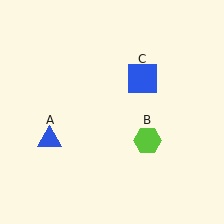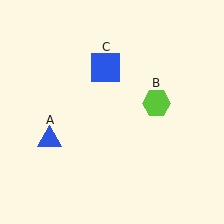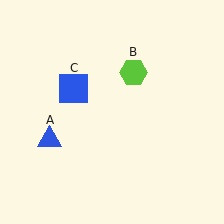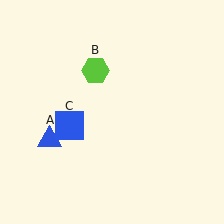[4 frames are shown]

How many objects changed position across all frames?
2 objects changed position: lime hexagon (object B), blue square (object C).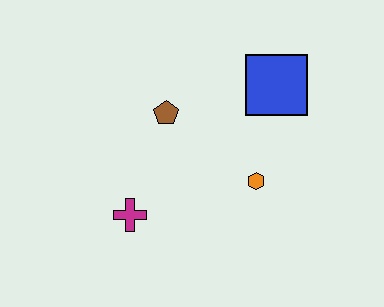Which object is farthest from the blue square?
The magenta cross is farthest from the blue square.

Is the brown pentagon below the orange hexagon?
No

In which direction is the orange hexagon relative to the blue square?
The orange hexagon is below the blue square.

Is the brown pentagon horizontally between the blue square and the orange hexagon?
No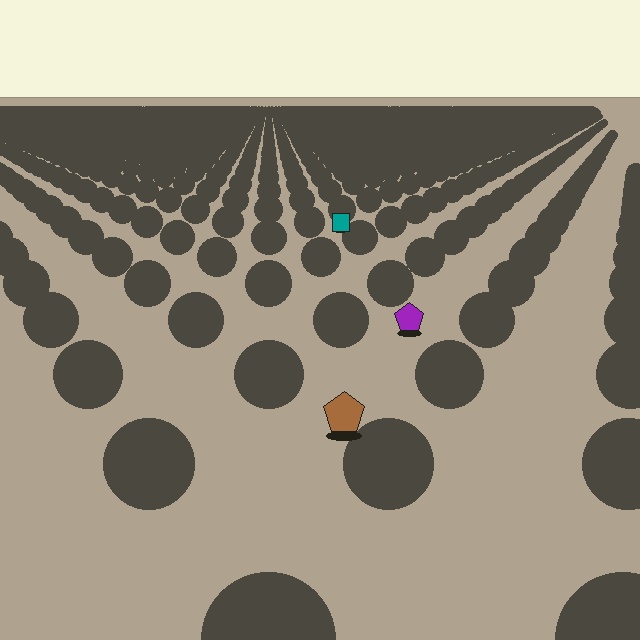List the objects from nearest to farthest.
From nearest to farthest: the brown pentagon, the purple pentagon, the teal square.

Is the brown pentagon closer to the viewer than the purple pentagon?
Yes. The brown pentagon is closer — you can tell from the texture gradient: the ground texture is coarser near it.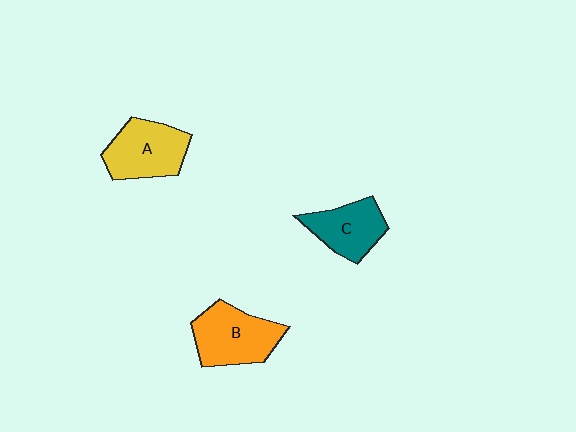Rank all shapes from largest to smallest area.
From largest to smallest: B (orange), A (yellow), C (teal).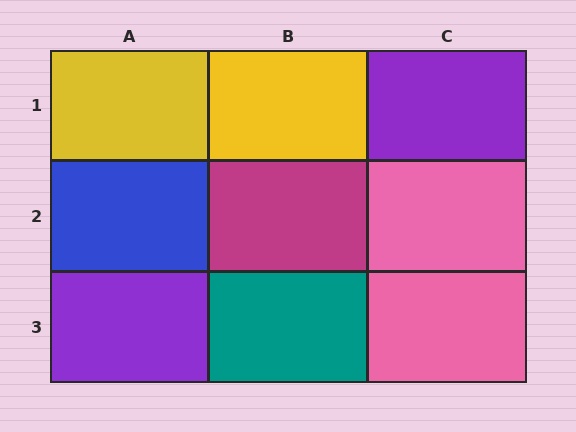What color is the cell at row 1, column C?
Purple.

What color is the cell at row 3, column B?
Teal.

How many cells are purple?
2 cells are purple.